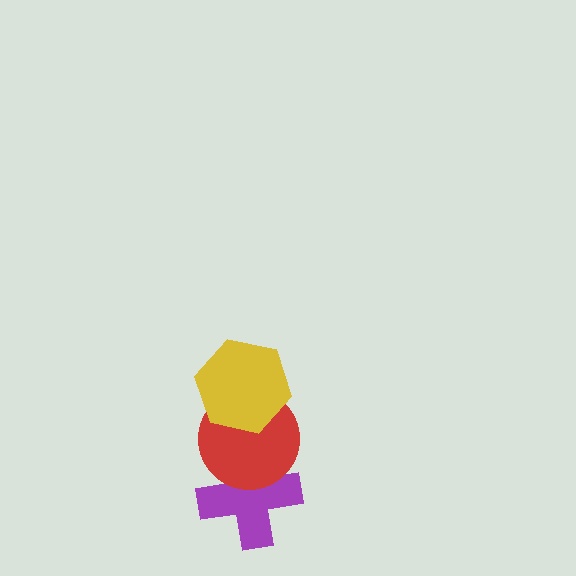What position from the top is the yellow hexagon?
The yellow hexagon is 1st from the top.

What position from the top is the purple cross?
The purple cross is 3rd from the top.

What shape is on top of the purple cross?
The red circle is on top of the purple cross.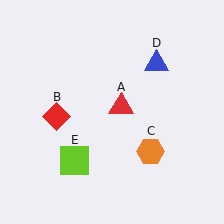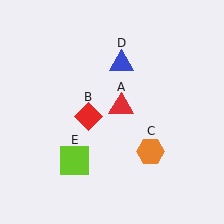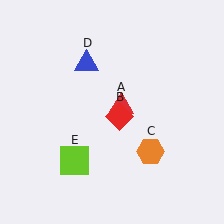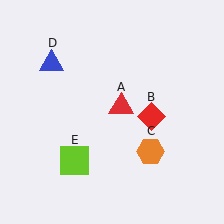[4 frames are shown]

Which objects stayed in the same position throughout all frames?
Red triangle (object A) and orange hexagon (object C) and lime square (object E) remained stationary.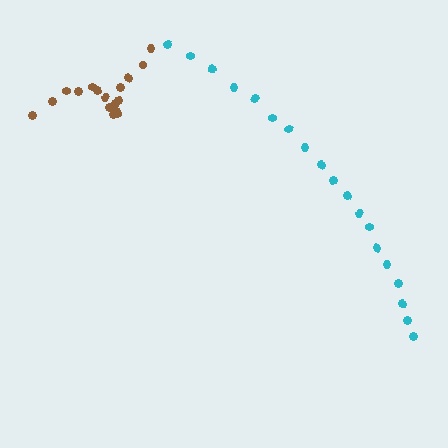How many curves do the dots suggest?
There are 2 distinct paths.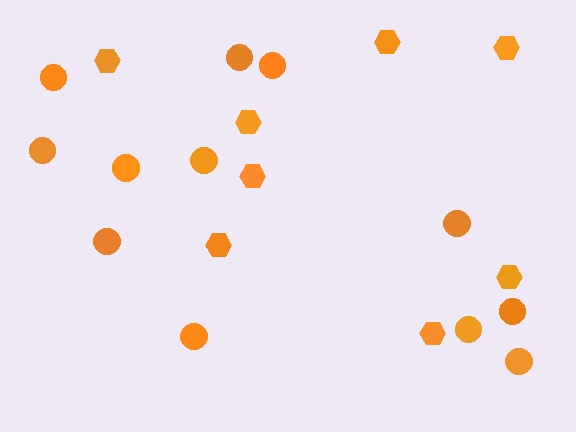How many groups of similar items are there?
There are 2 groups: one group of circles (12) and one group of hexagons (8).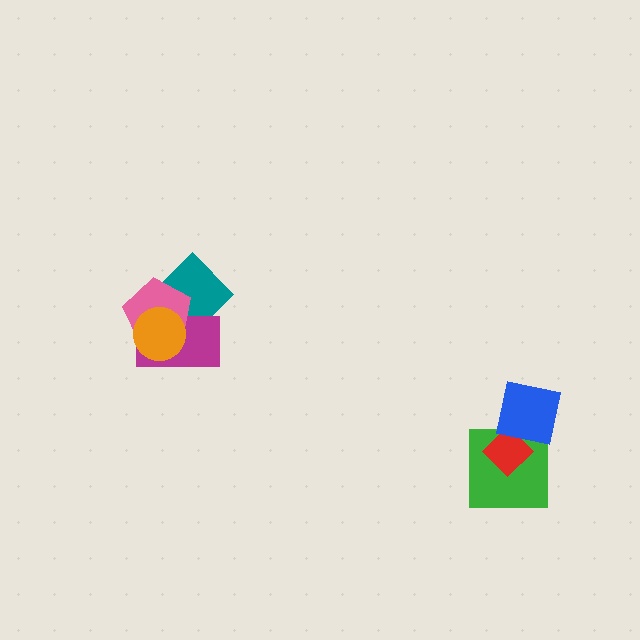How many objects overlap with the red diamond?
2 objects overlap with the red diamond.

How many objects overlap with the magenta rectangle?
3 objects overlap with the magenta rectangle.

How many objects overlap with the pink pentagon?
3 objects overlap with the pink pentagon.